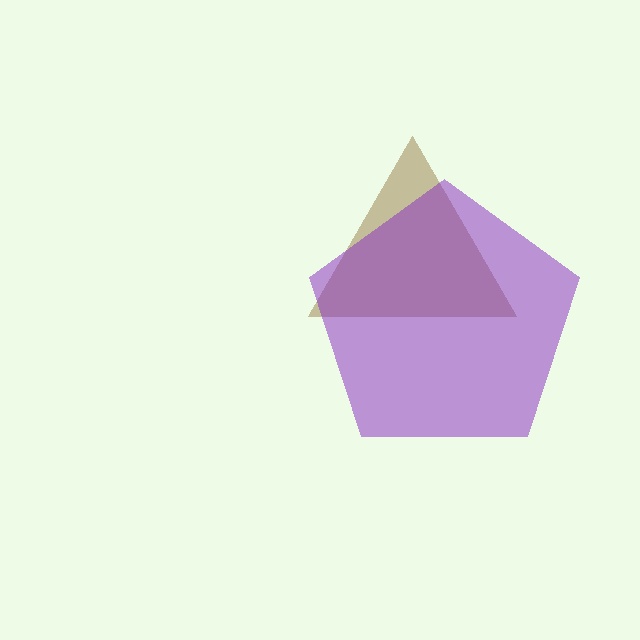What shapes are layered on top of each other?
The layered shapes are: a brown triangle, a purple pentagon.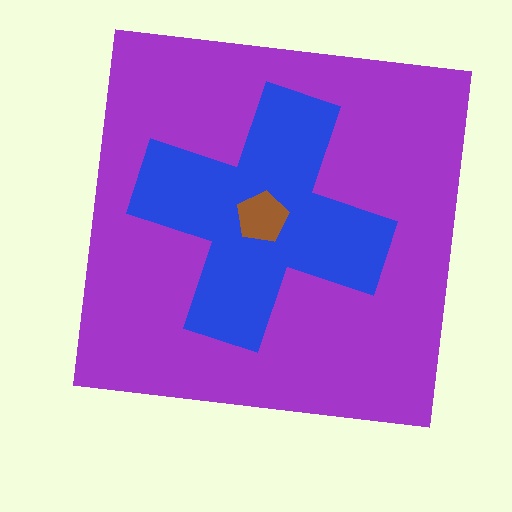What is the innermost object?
The brown pentagon.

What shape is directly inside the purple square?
The blue cross.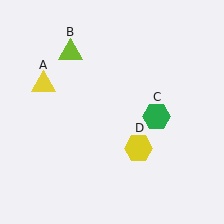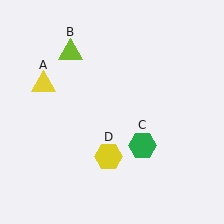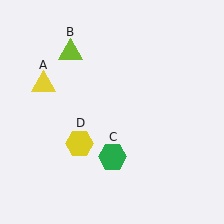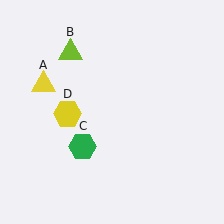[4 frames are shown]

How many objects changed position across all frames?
2 objects changed position: green hexagon (object C), yellow hexagon (object D).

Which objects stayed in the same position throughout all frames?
Yellow triangle (object A) and lime triangle (object B) remained stationary.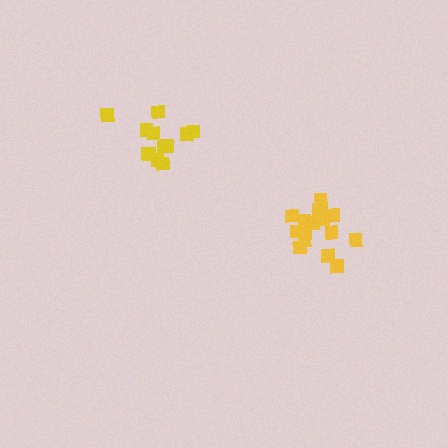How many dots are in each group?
Group 1: 12 dots, Group 2: 16 dots (28 total).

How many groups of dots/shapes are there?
There are 2 groups.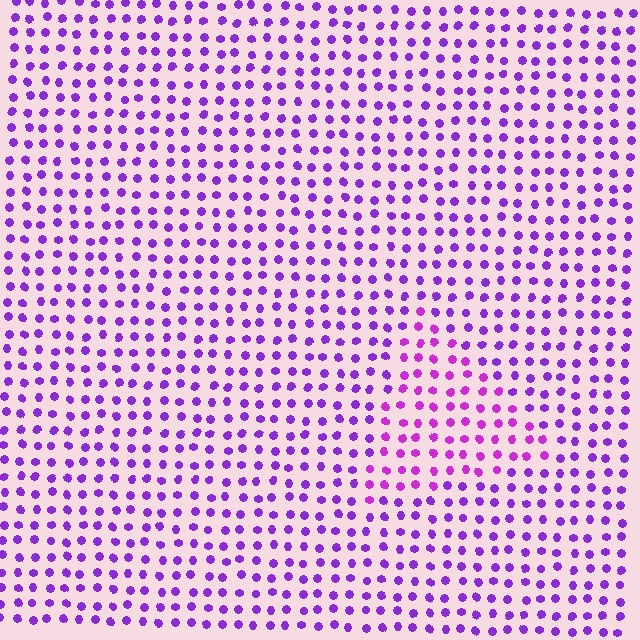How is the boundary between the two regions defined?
The boundary is defined purely by a slight shift in hue (about 24 degrees). Spacing, size, and orientation are identical on both sides.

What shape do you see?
I see a triangle.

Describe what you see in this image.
The image is filled with small purple elements in a uniform arrangement. A triangle-shaped region is visible where the elements are tinted to a slightly different hue, forming a subtle color boundary.